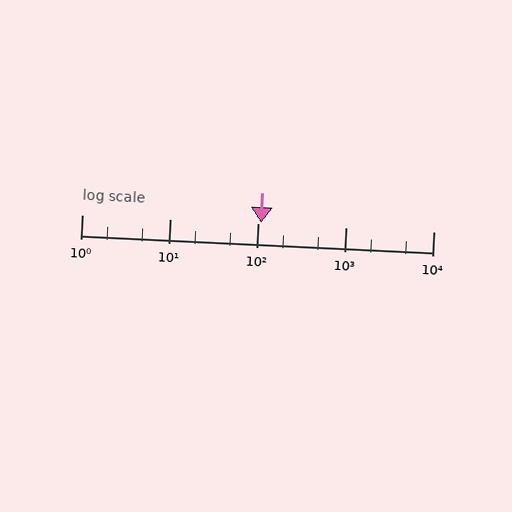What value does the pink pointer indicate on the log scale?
The pointer indicates approximately 110.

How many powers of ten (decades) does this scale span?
The scale spans 4 decades, from 1 to 10000.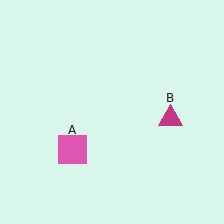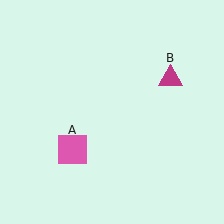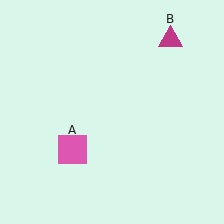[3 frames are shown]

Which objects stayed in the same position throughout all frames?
Pink square (object A) remained stationary.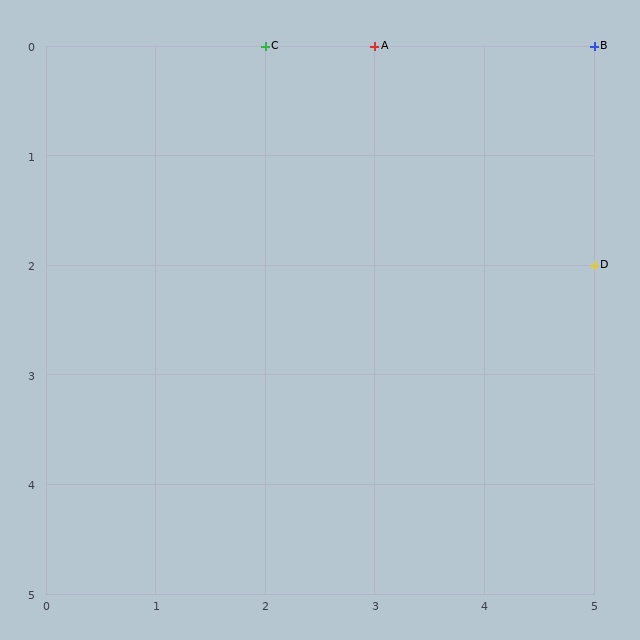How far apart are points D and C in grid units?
Points D and C are 3 columns and 2 rows apart (about 3.6 grid units diagonally).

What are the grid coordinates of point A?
Point A is at grid coordinates (3, 0).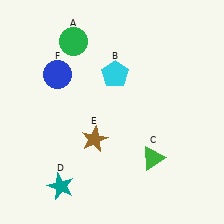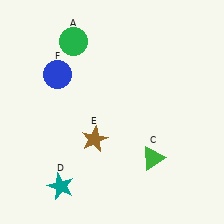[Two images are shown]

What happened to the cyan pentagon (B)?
The cyan pentagon (B) was removed in Image 2. It was in the top-right area of Image 1.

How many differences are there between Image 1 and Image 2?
There is 1 difference between the two images.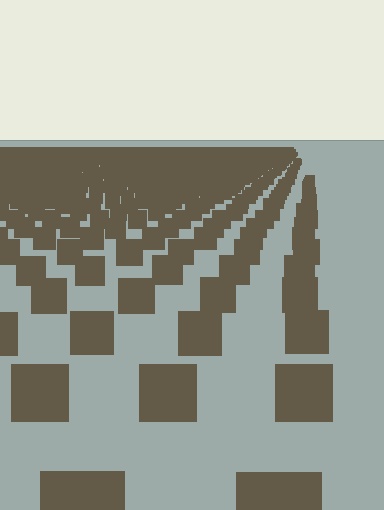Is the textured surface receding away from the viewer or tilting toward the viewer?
The surface is receding away from the viewer. Texture elements get smaller and denser toward the top.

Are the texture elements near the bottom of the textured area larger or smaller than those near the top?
Larger. Near the bottom, elements are closer to the viewer and appear at a bigger on-screen size.